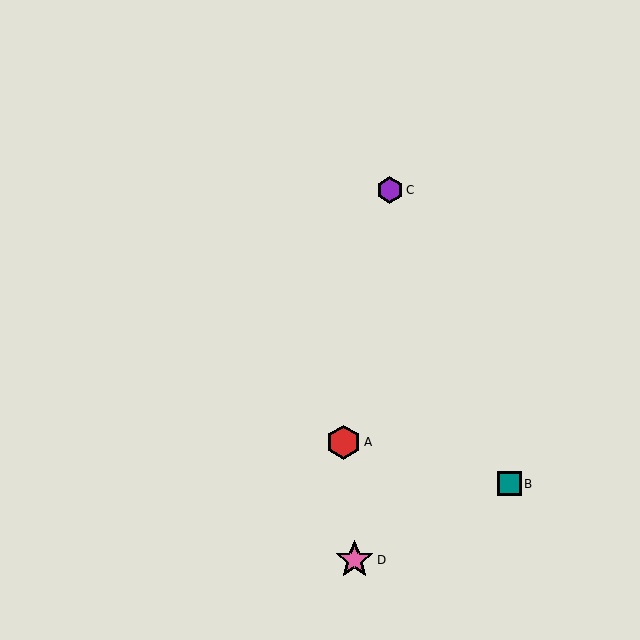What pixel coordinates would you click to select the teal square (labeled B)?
Click at (509, 484) to select the teal square B.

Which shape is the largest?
The pink star (labeled D) is the largest.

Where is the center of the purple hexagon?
The center of the purple hexagon is at (390, 190).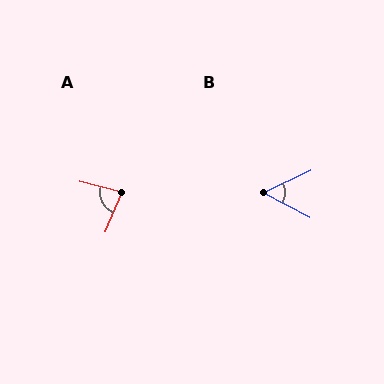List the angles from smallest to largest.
B (53°), A (81°).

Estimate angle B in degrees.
Approximately 53 degrees.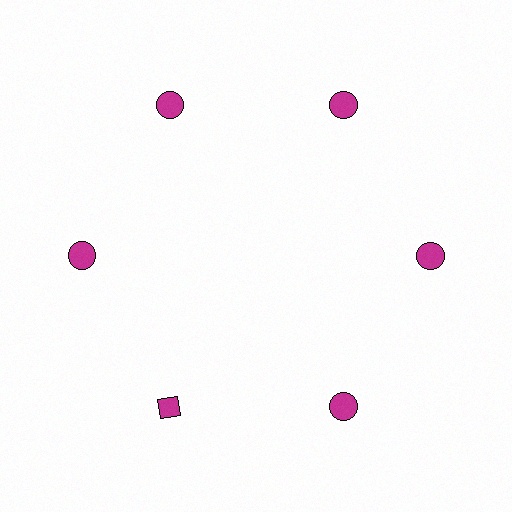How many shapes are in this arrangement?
There are 6 shapes arranged in a ring pattern.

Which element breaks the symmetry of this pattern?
The magenta diamond at roughly the 7 o'clock position breaks the symmetry. All other shapes are magenta circles.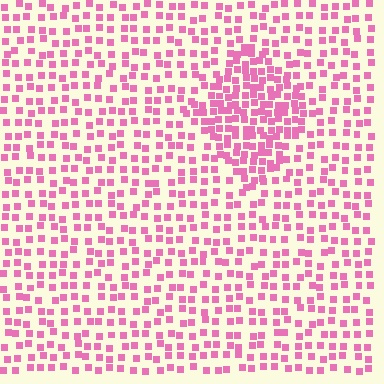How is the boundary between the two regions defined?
The boundary is defined by a change in element density (approximately 2.0x ratio). All elements are the same color, size, and shape.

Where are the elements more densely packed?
The elements are more densely packed inside the diamond boundary.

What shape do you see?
I see a diamond.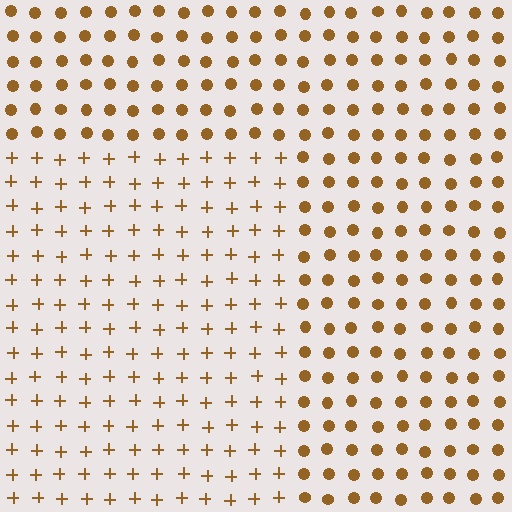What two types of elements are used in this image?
The image uses plus signs inside the rectangle region and circles outside it.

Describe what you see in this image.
The image is filled with small brown elements arranged in a uniform grid. A rectangle-shaped region contains plus signs, while the surrounding area contains circles. The boundary is defined purely by the change in element shape.